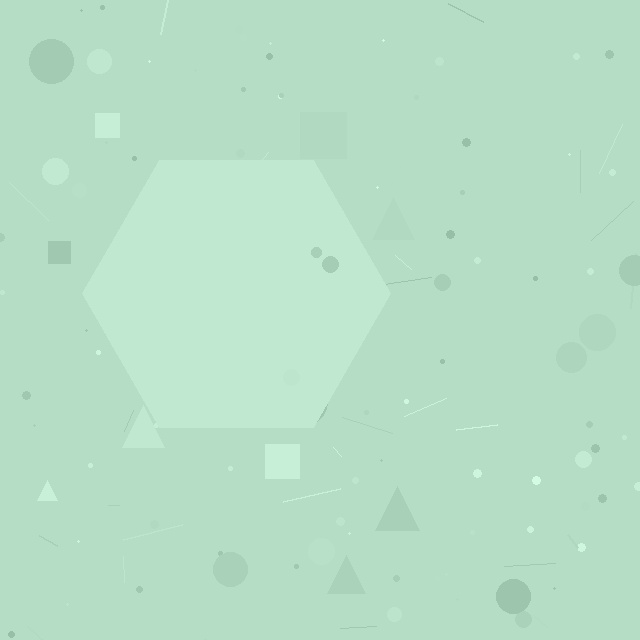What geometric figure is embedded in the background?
A hexagon is embedded in the background.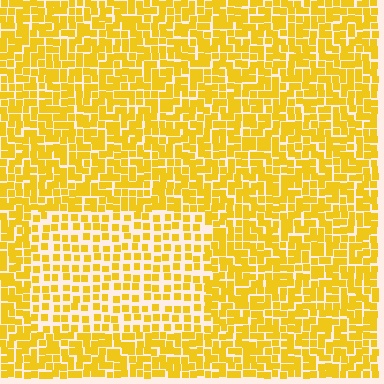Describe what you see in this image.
The image contains small yellow elements arranged at two different densities. A rectangle-shaped region is visible where the elements are less densely packed than the surrounding area.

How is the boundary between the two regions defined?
The boundary is defined by a change in element density (approximately 1.8x ratio). All elements are the same color, size, and shape.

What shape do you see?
I see a rectangle.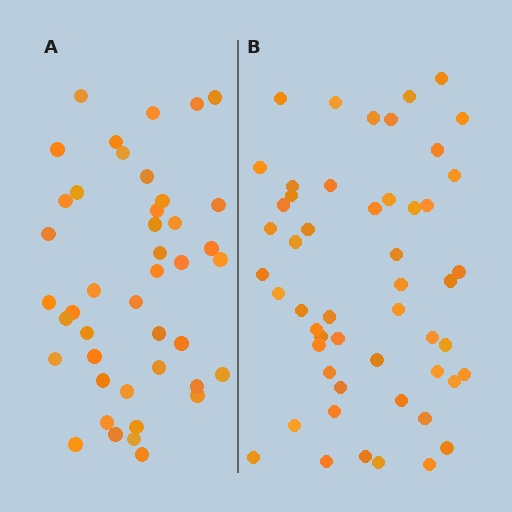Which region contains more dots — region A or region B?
Region B (the right region) has more dots.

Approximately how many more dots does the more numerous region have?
Region B has roughly 8 or so more dots than region A.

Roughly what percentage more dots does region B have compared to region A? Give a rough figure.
About 20% more.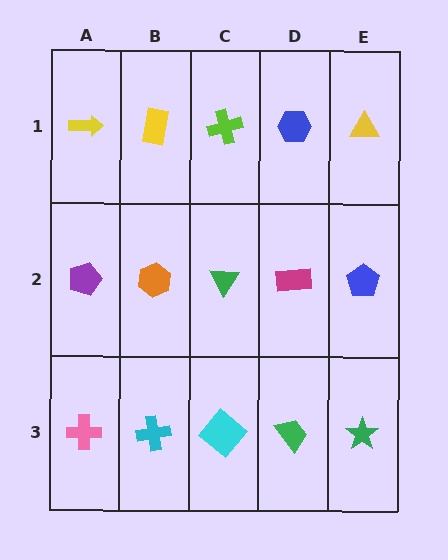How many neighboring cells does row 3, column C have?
3.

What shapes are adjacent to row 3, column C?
A green triangle (row 2, column C), a cyan cross (row 3, column B), a green trapezoid (row 3, column D).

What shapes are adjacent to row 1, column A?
A purple pentagon (row 2, column A), a yellow rectangle (row 1, column B).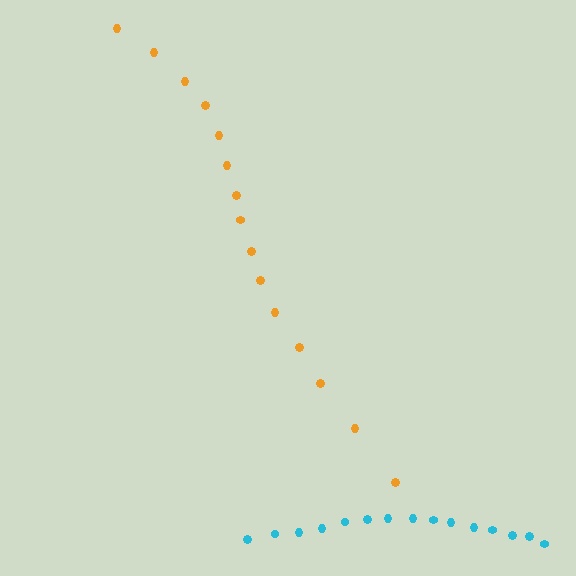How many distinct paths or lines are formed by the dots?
There are 2 distinct paths.